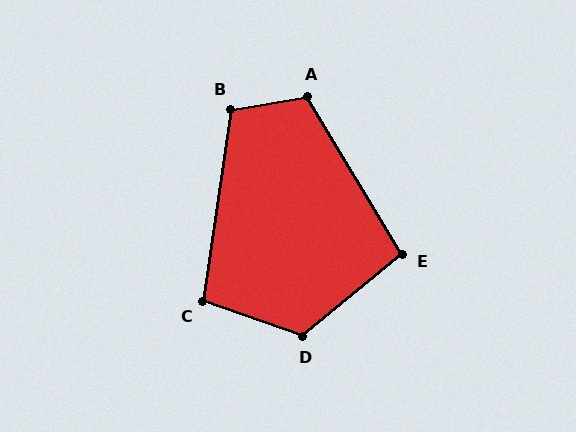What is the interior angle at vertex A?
Approximately 111 degrees (obtuse).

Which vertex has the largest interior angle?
D, at approximately 122 degrees.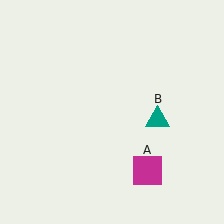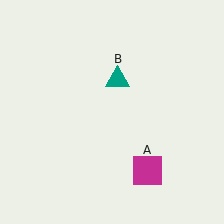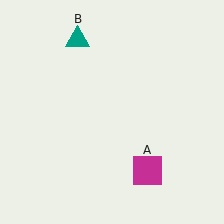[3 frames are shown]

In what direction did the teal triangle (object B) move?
The teal triangle (object B) moved up and to the left.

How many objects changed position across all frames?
1 object changed position: teal triangle (object B).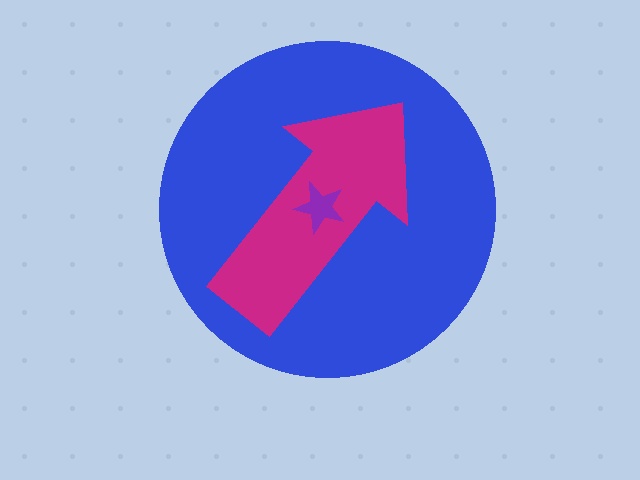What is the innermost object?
The purple star.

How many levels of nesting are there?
3.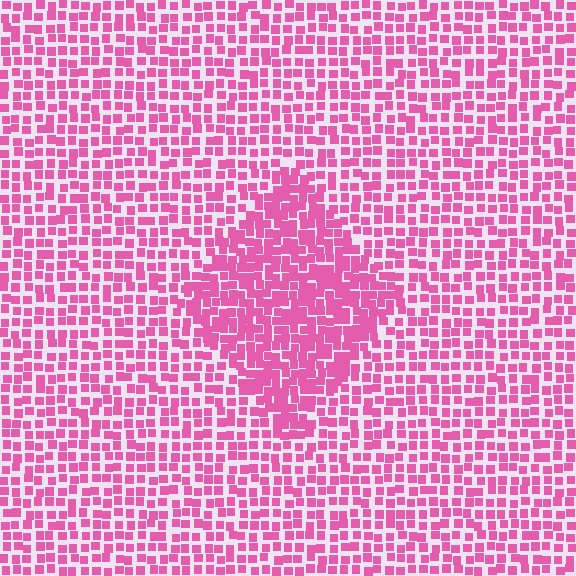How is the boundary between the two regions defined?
The boundary is defined by a change in element density (approximately 1.7x ratio). All elements are the same color, size, and shape.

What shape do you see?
I see a diamond.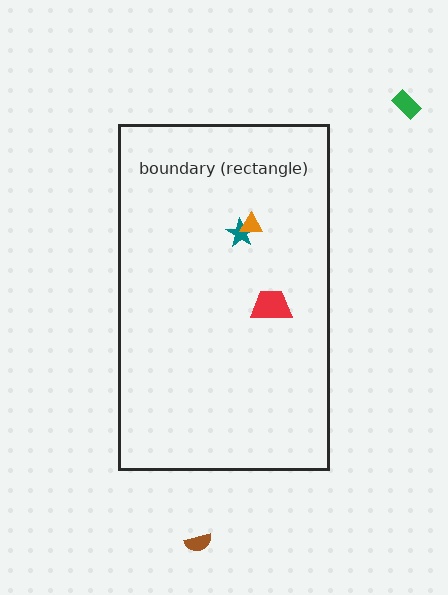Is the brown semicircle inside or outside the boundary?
Outside.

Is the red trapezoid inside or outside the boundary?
Inside.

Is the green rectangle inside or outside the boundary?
Outside.